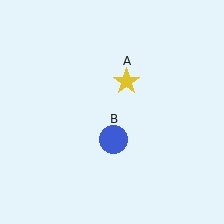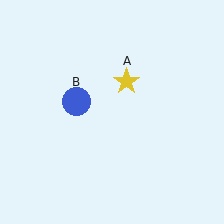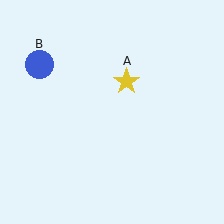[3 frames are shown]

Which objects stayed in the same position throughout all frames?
Yellow star (object A) remained stationary.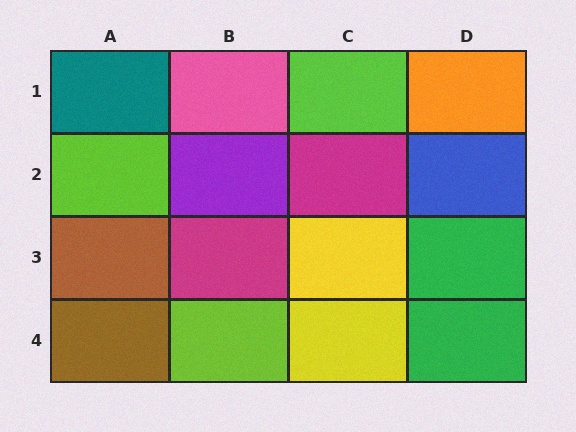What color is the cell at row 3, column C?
Yellow.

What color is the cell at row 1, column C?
Lime.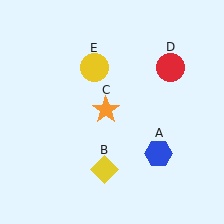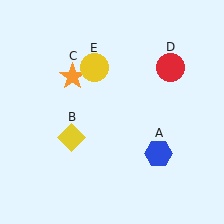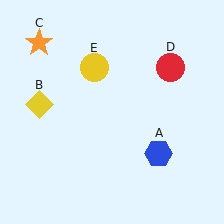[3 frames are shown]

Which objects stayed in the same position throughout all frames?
Blue hexagon (object A) and red circle (object D) and yellow circle (object E) remained stationary.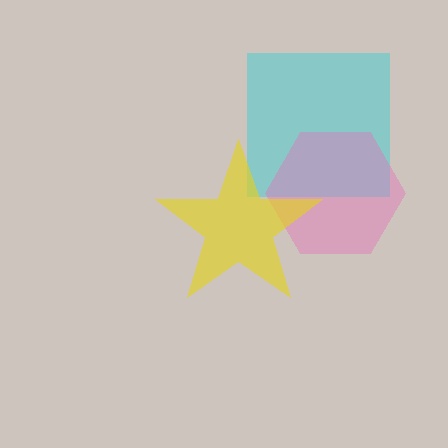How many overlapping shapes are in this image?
There are 3 overlapping shapes in the image.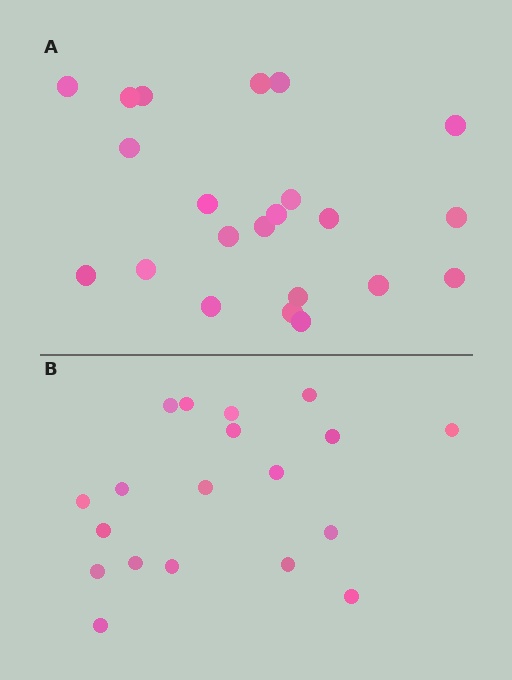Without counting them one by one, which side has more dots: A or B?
Region A (the top region) has more dots.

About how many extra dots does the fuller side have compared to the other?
Region A has just a few more — roughly 2 or 3 more dots than region B.